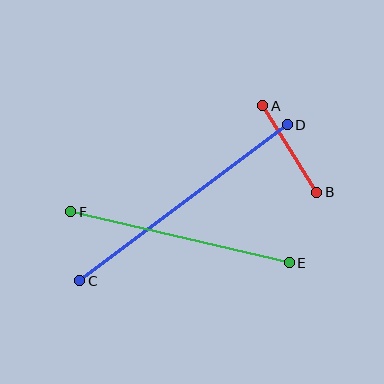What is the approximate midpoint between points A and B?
The midpoint is at approximately (290, 149) pixels.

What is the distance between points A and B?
The distance is approximately 102 pixels.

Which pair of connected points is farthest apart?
Points C and D are farthest apart.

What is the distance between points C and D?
The distance is approximately 260 pixels.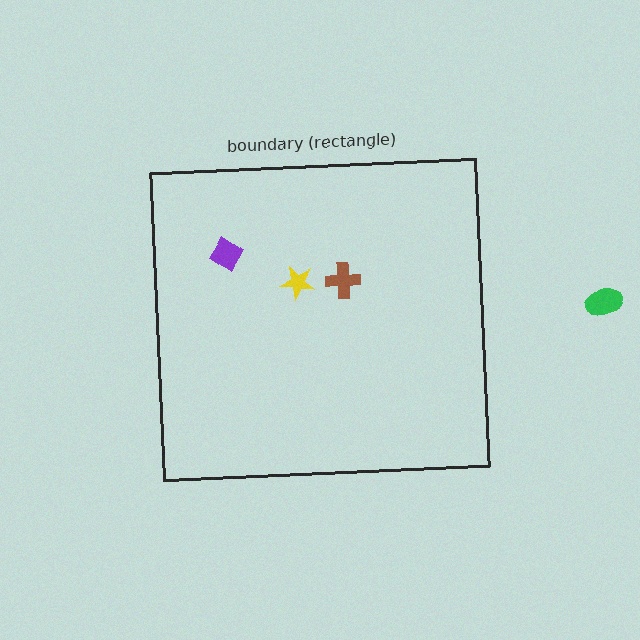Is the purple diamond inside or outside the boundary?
Inside.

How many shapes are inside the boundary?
3 inside, 1 outside.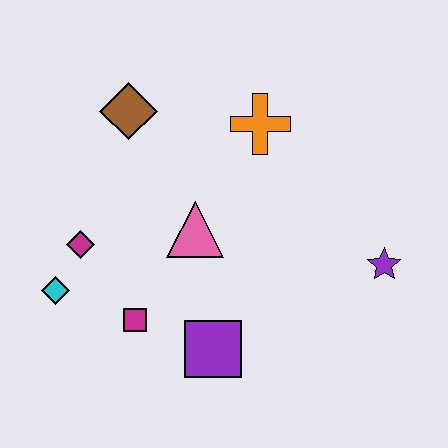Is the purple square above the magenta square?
No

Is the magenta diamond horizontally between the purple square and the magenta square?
No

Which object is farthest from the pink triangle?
The purple star is farthest from the pink triangle.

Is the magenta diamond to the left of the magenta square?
Yes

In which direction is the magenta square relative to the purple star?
The magenta square is to the left of the purple star.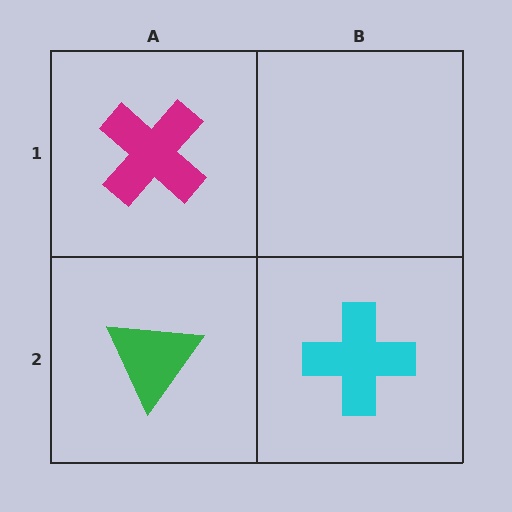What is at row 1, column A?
A magenta cross.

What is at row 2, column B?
A cyan cross.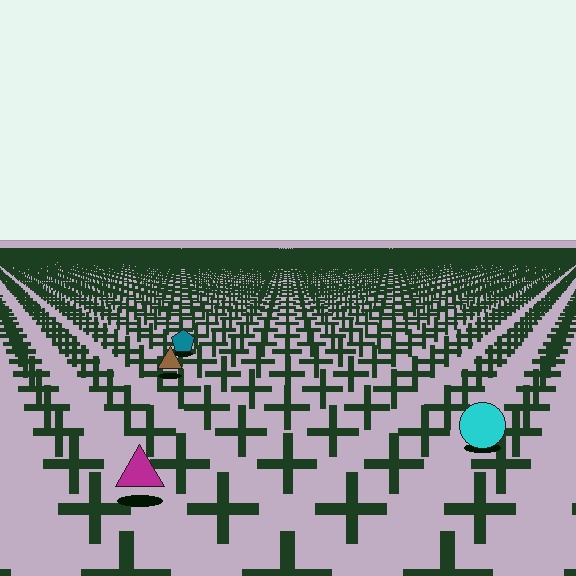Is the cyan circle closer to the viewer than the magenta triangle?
No. The magenta triangle is closer — you can tell from the texture gradient: the ground texture is coarser near it.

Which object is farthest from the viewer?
The teal pentagon is farthest from the viewer. It appears smaller and the ground texture around it is denser.